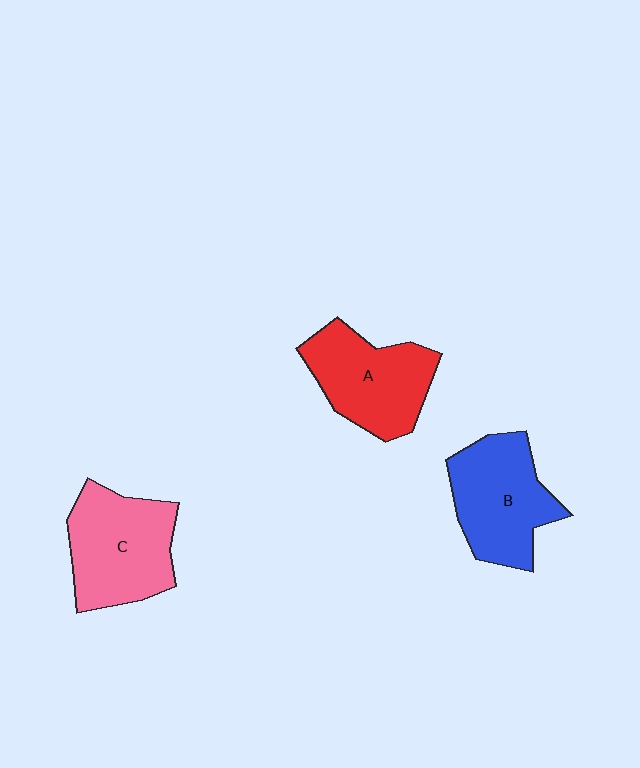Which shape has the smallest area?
Shape A (red).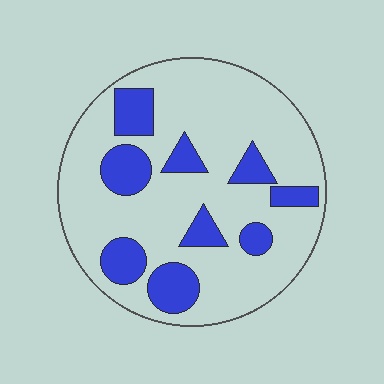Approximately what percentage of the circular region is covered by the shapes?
Approximately 25%.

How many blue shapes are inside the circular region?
9.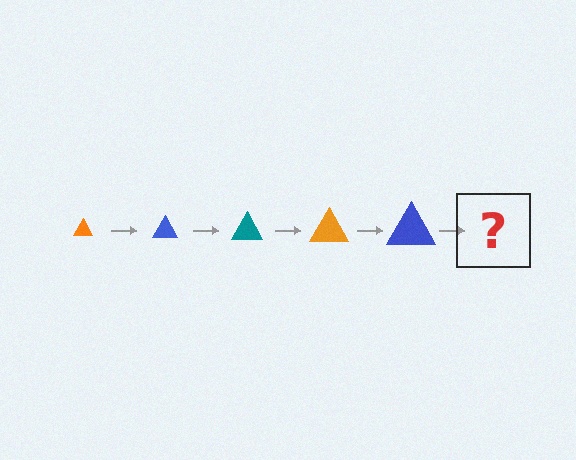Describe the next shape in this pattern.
It should be a teal triangle, larger than the previous one.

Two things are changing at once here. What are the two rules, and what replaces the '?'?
The two rules are that the triangle grows larger each step and the color cycles through orange, blue, and teal. The '?' should be a teal triangle, larger than the previous one.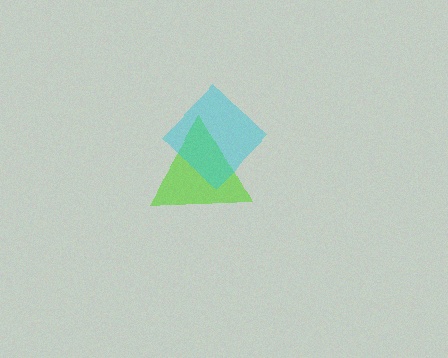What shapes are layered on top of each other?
The layered shapes are: a lime triangle, a cyan diamond.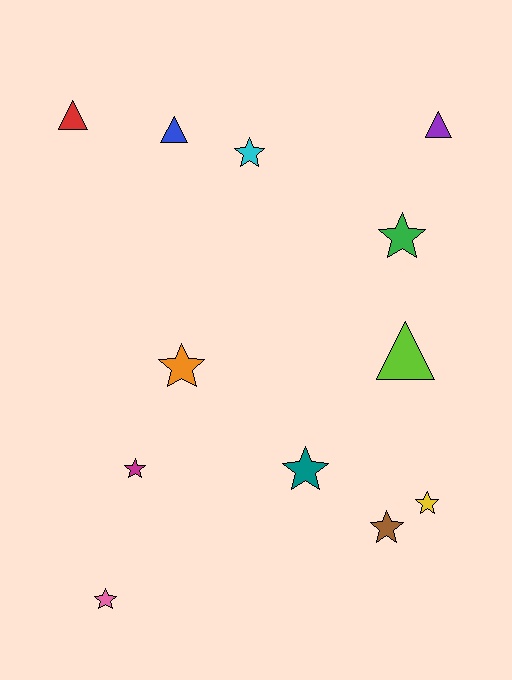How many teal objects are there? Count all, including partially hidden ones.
There is 1 teal object.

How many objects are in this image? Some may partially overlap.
There are 12 objects.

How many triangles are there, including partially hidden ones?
There are 4 triangles.